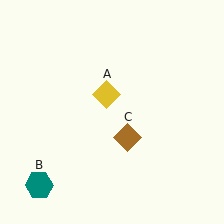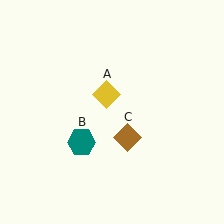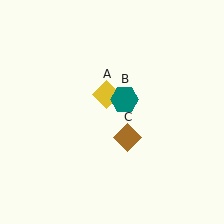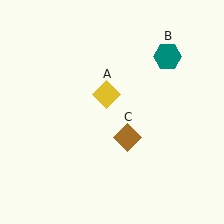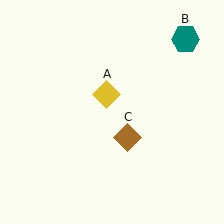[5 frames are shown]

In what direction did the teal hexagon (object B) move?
The teal hexagon (object B) moved up and to the right.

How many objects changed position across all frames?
1 object changed position: teal hexagon (object B).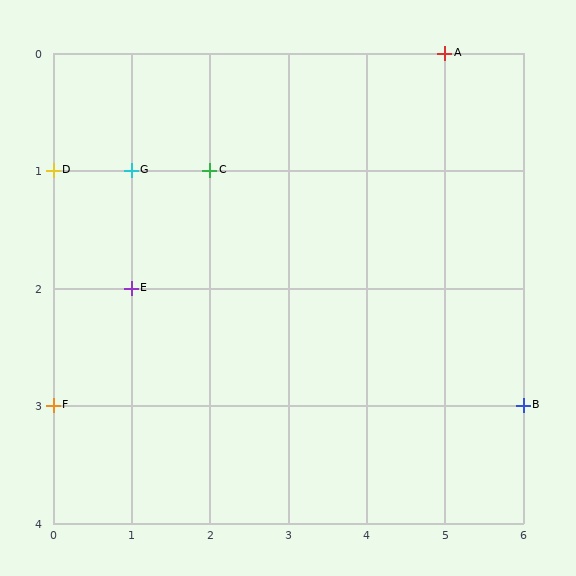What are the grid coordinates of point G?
Point G is at grid coordinates (1, 1).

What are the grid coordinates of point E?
Point E is at grid coordinates (1, 2).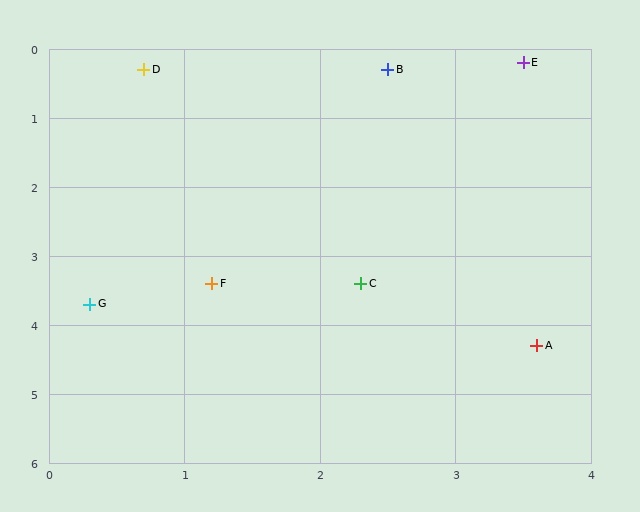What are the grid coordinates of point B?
Point B is at approximately (2.5, 0.3).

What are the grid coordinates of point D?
Point D is at approximately (0.7, 0.3).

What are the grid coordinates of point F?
Point F is at approximately (1.2, 3.4).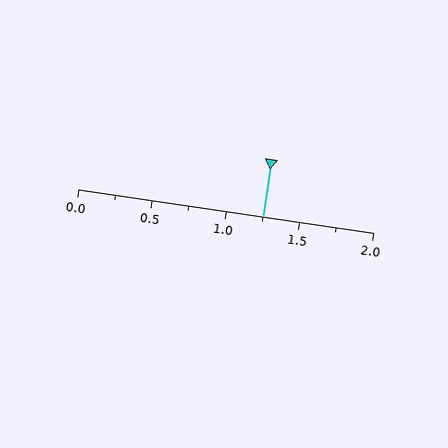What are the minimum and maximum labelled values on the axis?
The axis runs from 0.0 to 2.0.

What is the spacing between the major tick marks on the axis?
The major ticks are spaced 0.5 apart.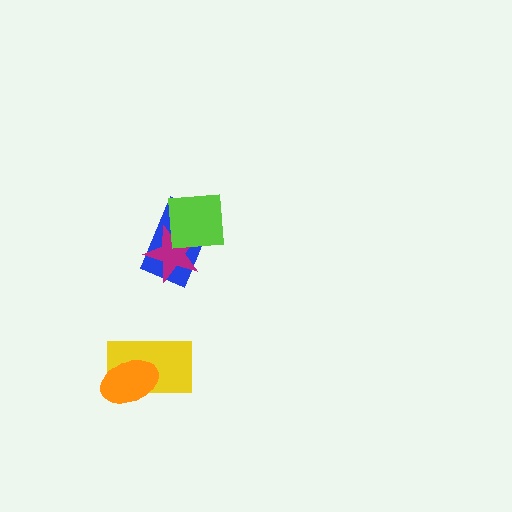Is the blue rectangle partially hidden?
Yes, it is partially covered by another shape.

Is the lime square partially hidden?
No, no other shape covers it.